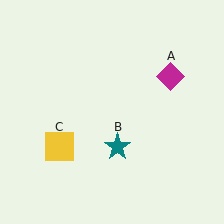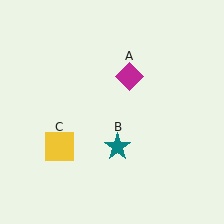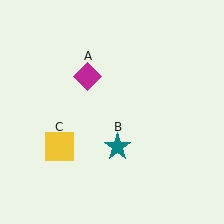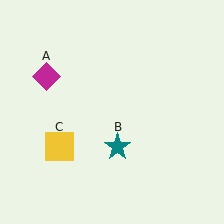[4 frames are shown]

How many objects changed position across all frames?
1 object changed position: magenta diamond (object A).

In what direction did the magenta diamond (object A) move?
The magenta diamond (object A) moved left.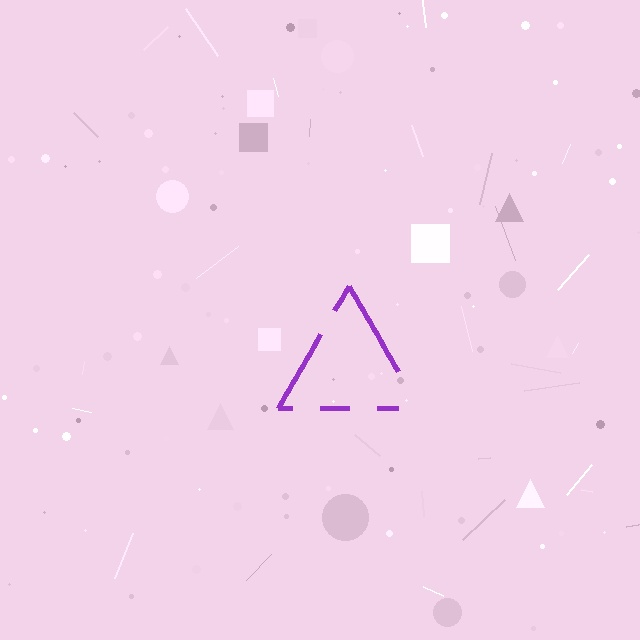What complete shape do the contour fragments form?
The contour fragments form a triangle.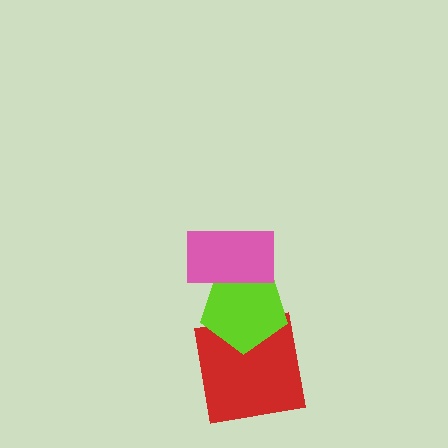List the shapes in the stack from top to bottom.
From top to bottom: the pink rectangle, the lime pentagon, the red square.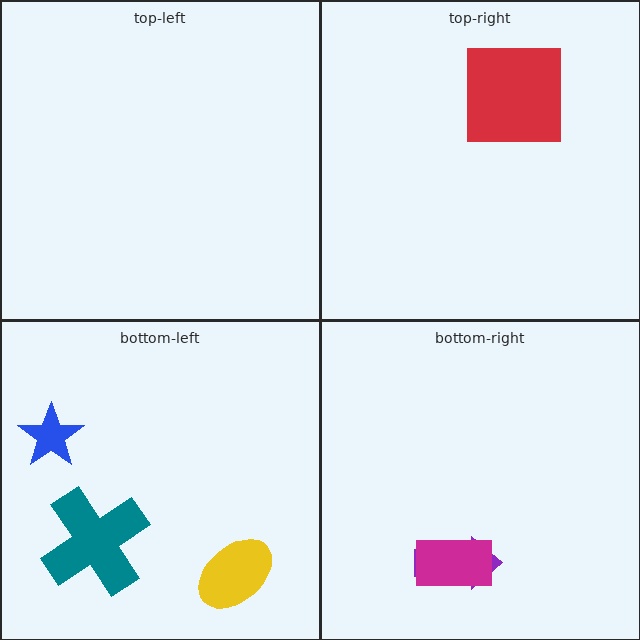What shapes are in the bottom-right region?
The purple arrow, the magenta rectangle.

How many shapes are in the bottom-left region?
3.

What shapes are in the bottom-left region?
The blue star, the teal cross, the yellow ellipse.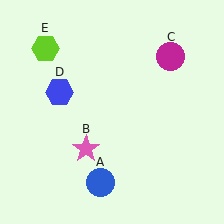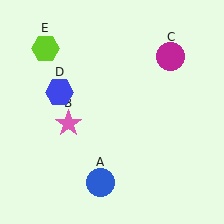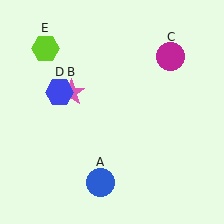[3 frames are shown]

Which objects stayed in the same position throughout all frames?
Blue circle (object A) and magenta circle (object C) and blue hexagon (object D) and lime hexagon (object E) remained stationary.